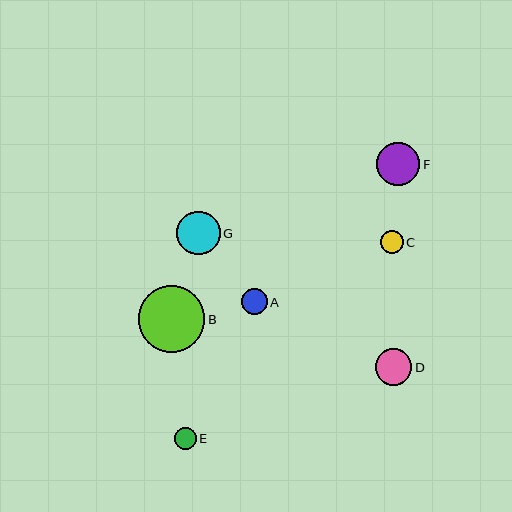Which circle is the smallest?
Circle E is the smallest with a size of approximately 22 pixels.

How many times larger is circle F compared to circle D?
Circle F is approximately 1.2 times the size of circle D.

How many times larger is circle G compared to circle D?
Circle G is approximately 1.2 times the size of circle D.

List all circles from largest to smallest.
From largest to smallest: B, G, F, D, A, C, E.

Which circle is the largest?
Circle B is the largest with a size of approximately 66 pixels.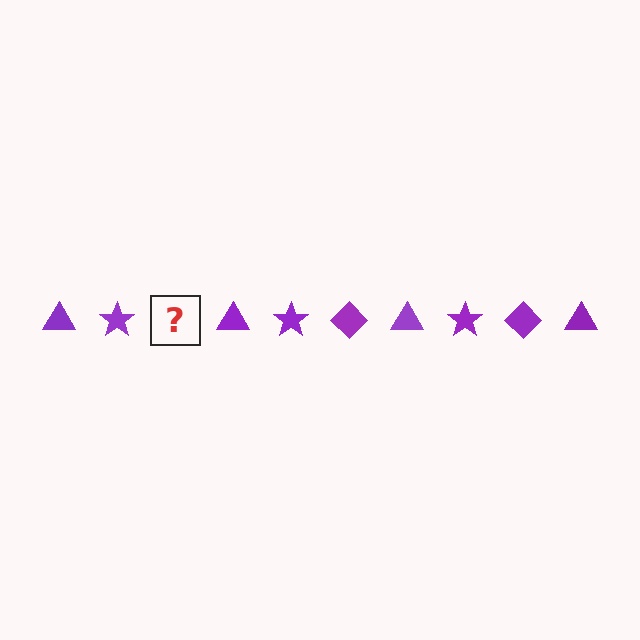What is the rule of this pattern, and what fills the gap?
The rule is that the pattern cycles through triangle, star, diamond shapes in purple. The gap should be filled with a purple diamond.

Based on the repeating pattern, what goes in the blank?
The blank should be a purple diamond.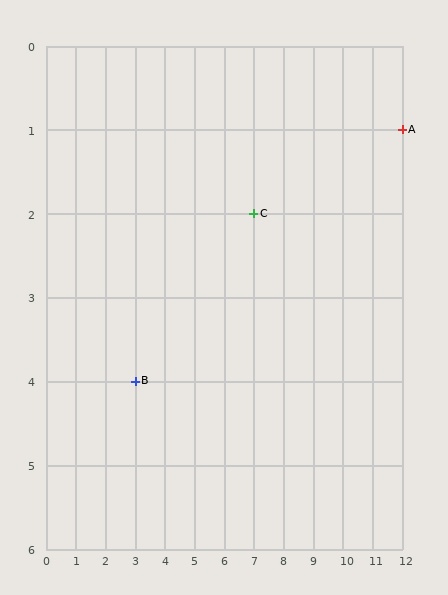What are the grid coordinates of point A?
Point A is at grid coordinates (12, 1).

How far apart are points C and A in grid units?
Points C and A are 5 columns and 1 row apart (about 5.1 grid units diagonally).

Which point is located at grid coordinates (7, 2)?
Point C is at (7, 2).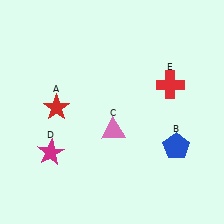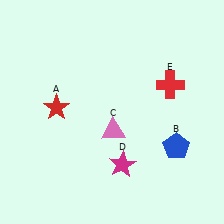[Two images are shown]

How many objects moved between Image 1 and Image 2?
1 object moved between the two images.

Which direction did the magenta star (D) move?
The magenta star (D) moved right.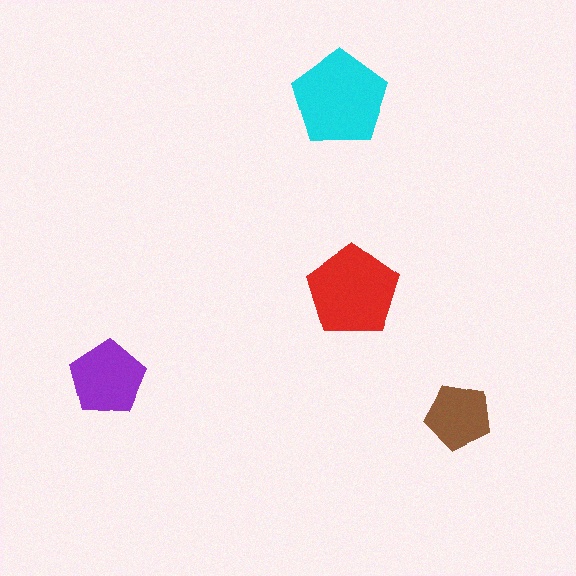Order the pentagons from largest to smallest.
the cyan one, the red one, the purple one, the brown one.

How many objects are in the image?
There are 4 objects in the image.